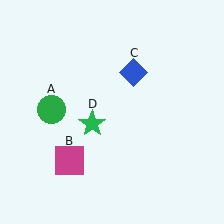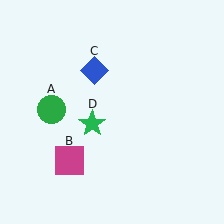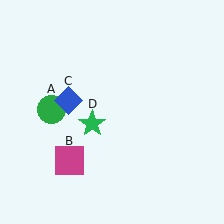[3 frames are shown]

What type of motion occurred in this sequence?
The blue diamond (object C) rotated counterclockwise around the center of the scene.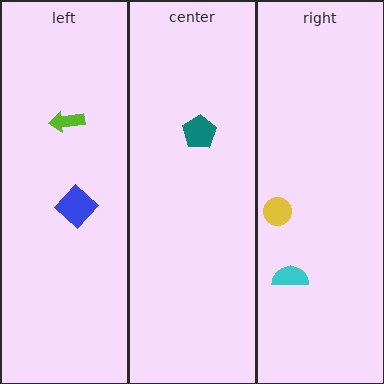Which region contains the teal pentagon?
The center region.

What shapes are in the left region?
The blue diamond, the lime arrow.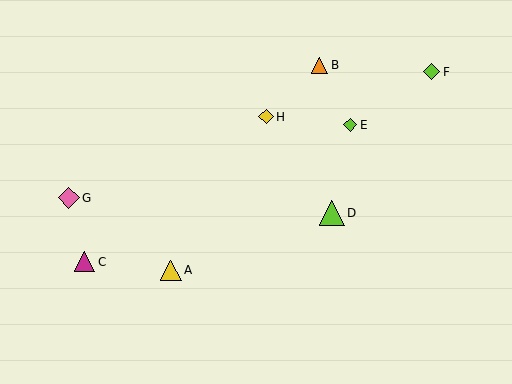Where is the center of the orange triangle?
The center of the orange triangle is at (320, 65).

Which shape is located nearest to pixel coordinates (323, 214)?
The lime triangle (labeled D) at (332, 213) is nearest to that location.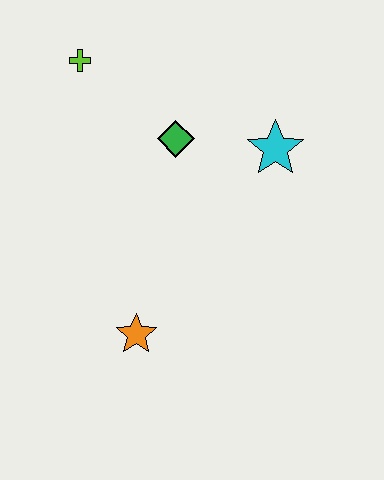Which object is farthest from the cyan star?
The orange star is farthest from the cyan star.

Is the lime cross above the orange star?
Yes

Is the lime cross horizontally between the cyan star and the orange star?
No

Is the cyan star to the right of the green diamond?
Yes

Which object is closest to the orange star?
The green diamond is closest to the orange star.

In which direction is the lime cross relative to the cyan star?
The lime cross is to the left of the cyan star.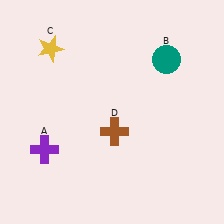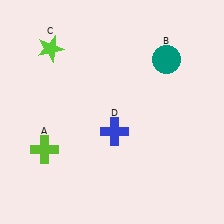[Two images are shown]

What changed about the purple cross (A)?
In Image 1, A is purple. In Image 2, it changed to lime.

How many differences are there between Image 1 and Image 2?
There are 3 differences between the two images.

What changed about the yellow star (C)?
In Image 1, C is yellow. In Image 2, it changed to lime.